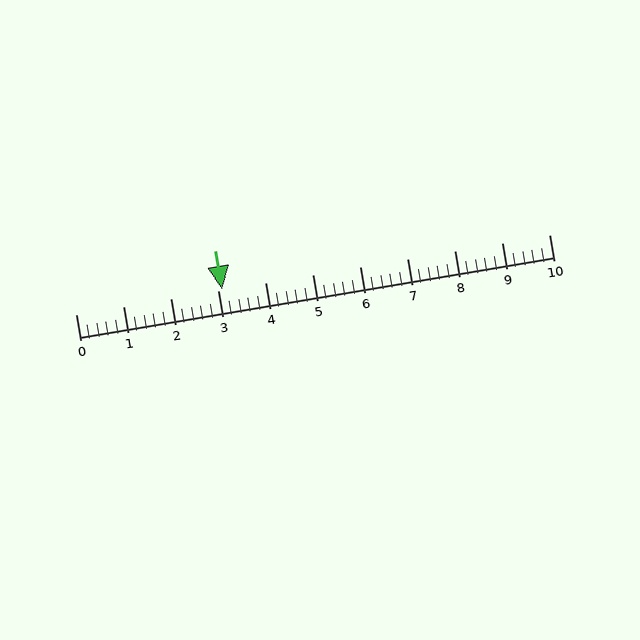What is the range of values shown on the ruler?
The ruler shows values from 0 to 10.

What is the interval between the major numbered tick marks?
The major tick marks are spaced 1 units apart.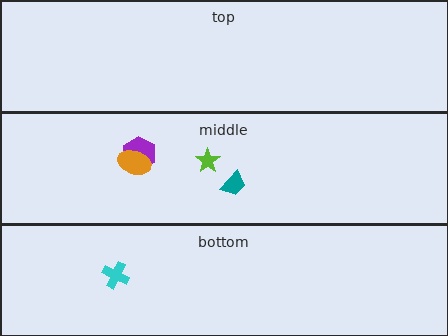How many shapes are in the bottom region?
1.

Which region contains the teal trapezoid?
The middle region.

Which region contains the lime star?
The middle region.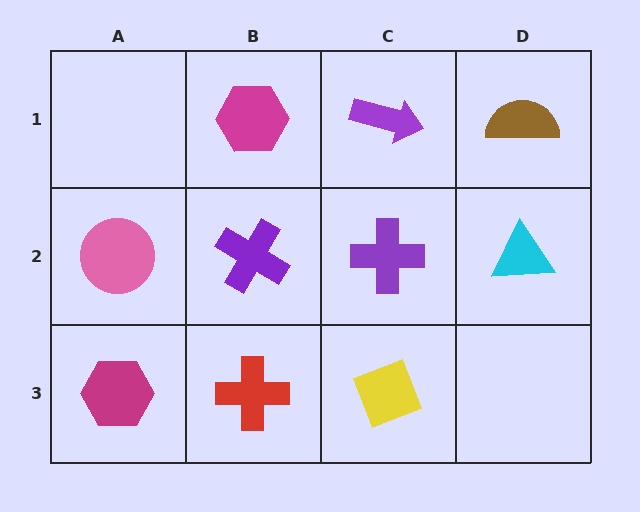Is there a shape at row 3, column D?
No, that cell is empty.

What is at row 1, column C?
A purple arrow.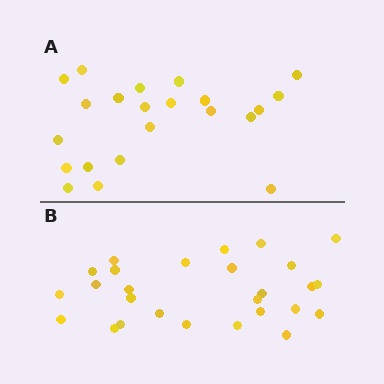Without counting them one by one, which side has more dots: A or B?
Region B (the bottom region) has more dots.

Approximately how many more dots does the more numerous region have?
Region B has about 5 more dots than region A.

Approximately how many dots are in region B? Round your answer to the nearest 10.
About 30 dots. (The exact count is 27, which rounds to 30.)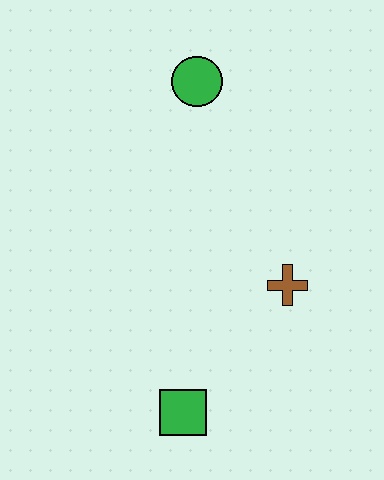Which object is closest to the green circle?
The brown cross is closest to the green circle.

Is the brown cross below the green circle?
Yes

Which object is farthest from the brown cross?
The green circle is farthest from the brown cross.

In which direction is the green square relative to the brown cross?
The green square is below the brown cross.